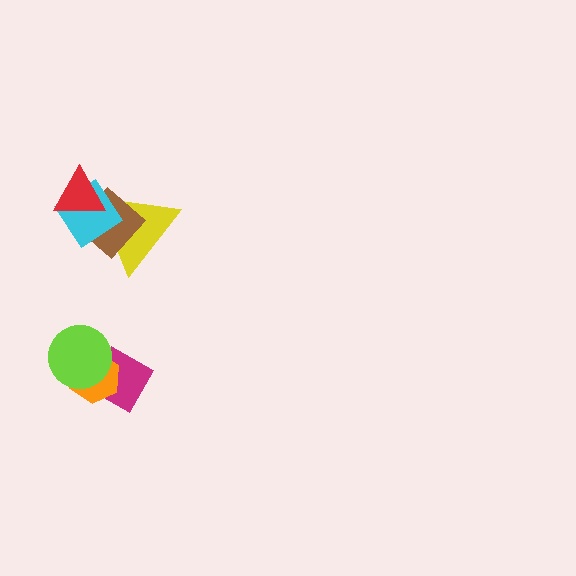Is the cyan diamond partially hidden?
Yes, it is partially covered by another shape.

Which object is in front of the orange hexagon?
The lime circle is in front of the orange hexagon.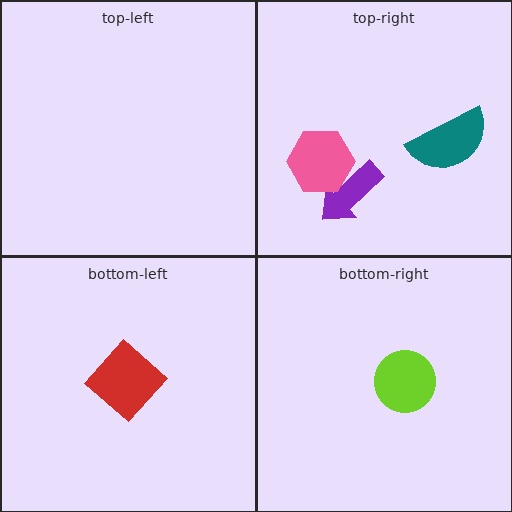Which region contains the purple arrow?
The top-right region.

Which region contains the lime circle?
The bottom-right region.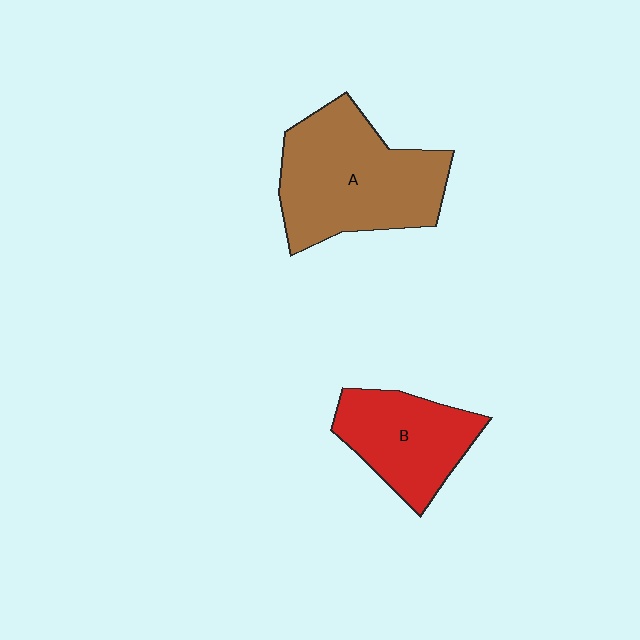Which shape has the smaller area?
Shape B (red).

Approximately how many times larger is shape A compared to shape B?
Approximately 1.5 times.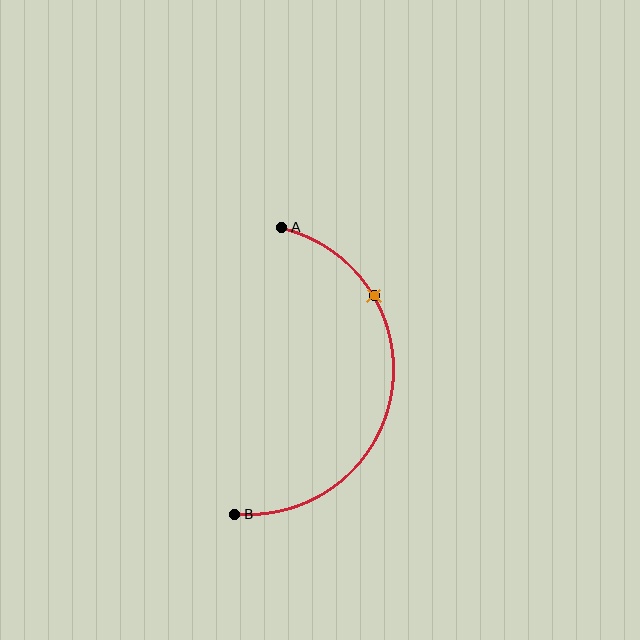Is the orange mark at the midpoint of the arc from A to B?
No. The orange mark lies on the arc but is closer to endpoint A. The arc midpoint would be at the point on the curve equidistant along the arc from both A and B.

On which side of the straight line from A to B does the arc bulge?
The arc bulges to the right of the straight line connecting A and B.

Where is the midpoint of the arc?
The arc midpoint is the point on the curve farthest from the straight line joining A and B. It sits to the right of that line.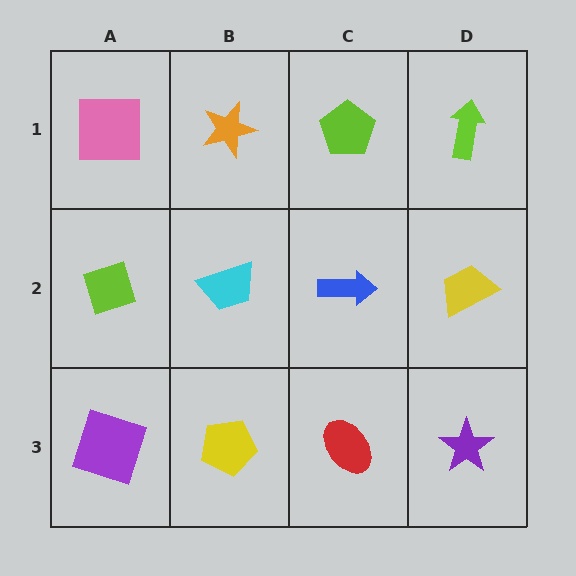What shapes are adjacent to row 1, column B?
A cyan trapezoid (row 2, column B), a pink square (row 1, column A), a lime pentagon (row 1, column C).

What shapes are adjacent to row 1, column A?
A lime diamond (row 2, column A), an orange star (row 1, column B).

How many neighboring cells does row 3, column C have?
3.